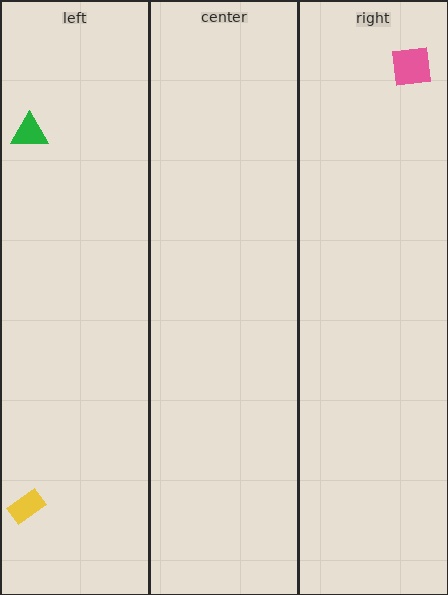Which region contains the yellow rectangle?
The left region.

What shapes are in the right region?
The pink square.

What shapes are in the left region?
The yellow rectangle, the green triangle.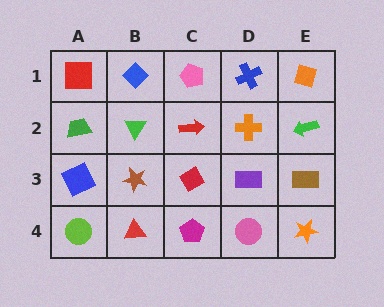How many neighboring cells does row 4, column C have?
3.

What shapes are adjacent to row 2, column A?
A red square (row 1, column A), a blue square (row 3, column A), a green triangle (row 2, column B).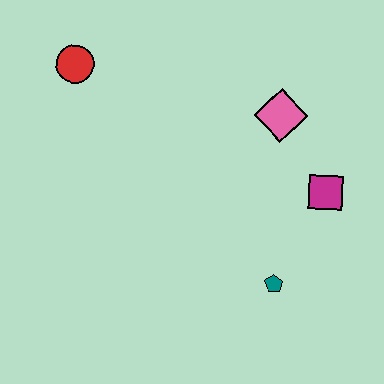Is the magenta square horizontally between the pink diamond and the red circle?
No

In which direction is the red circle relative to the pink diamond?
The red circle is to the left of the pink diamond.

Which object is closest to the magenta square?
The pink diamond is closest to the magenta square.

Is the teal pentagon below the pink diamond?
Yes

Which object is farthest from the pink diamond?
The red circle is farthest from the pink diamond.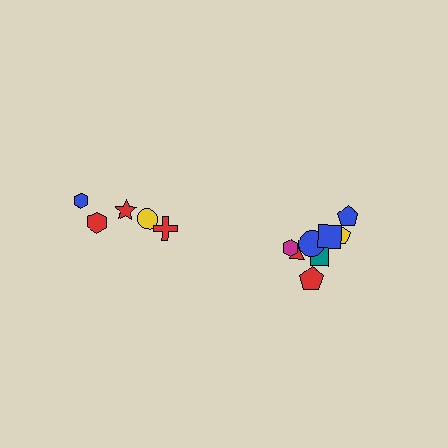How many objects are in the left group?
There are 5 objects.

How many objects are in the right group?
There are 8 objects.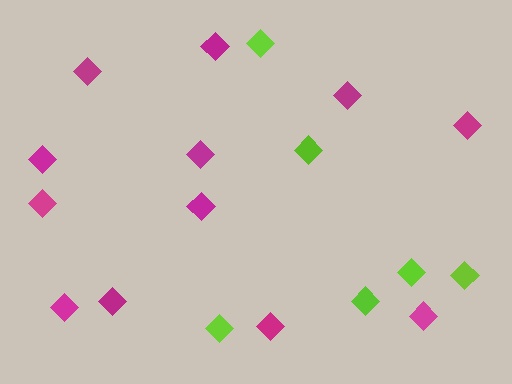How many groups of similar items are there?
There are 2 groups: one group of magenta diamonds (12) and one group of lime diamonds (6).